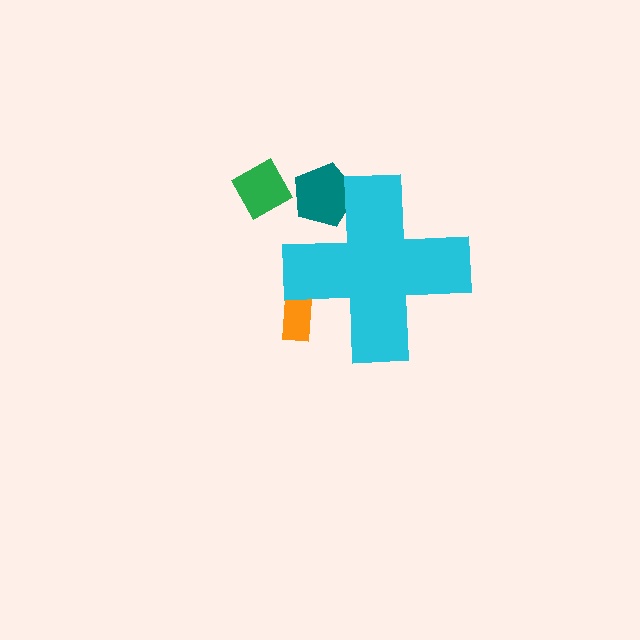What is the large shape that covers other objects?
A cyan cross.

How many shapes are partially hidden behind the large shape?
2 shapes are partially hidden.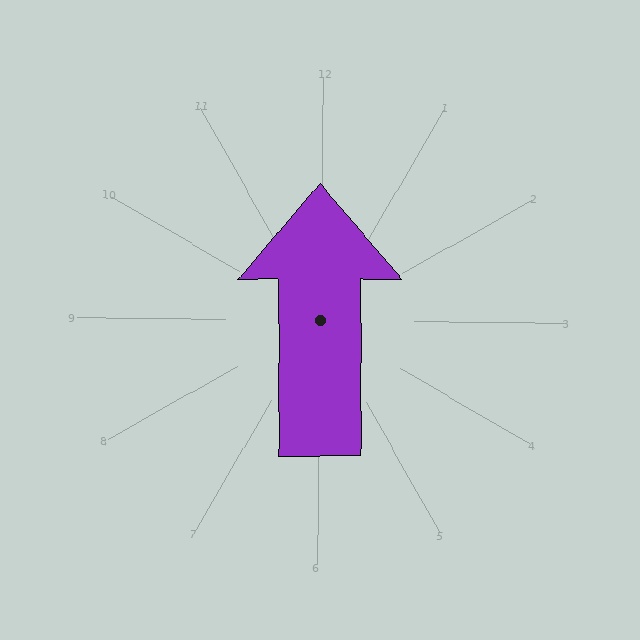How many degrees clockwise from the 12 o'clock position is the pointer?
Approximately 359 degrees.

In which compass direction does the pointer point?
North.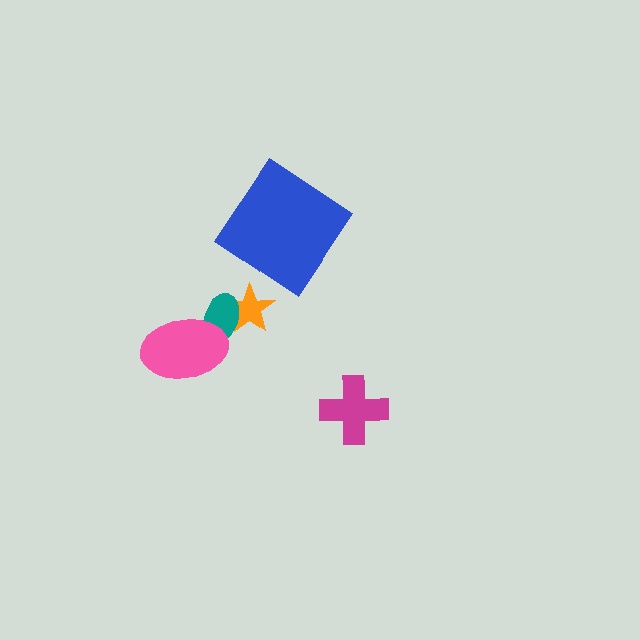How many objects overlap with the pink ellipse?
1 object overlaps with the pink ellipse.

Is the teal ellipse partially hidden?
Yes, it is partially covered by another shape.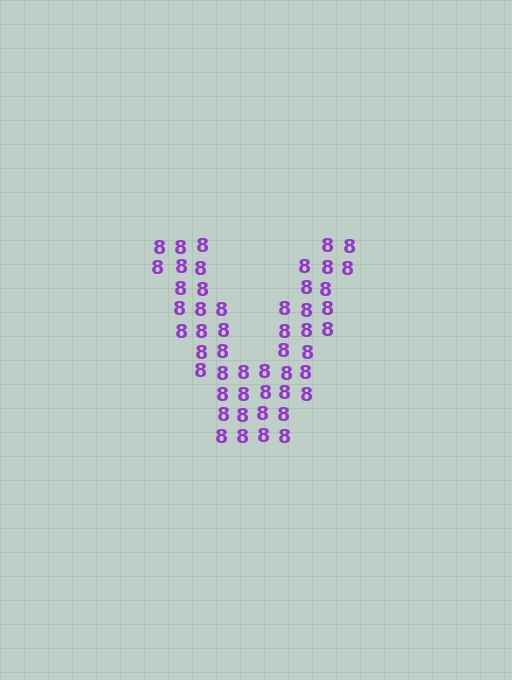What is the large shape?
The large shape is the letter V.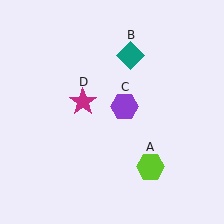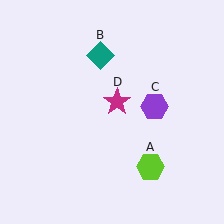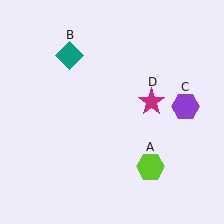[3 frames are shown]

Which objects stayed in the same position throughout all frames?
Lime hexagon (object A) remained stationary.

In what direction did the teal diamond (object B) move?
The teal diamond (object B) moved left.